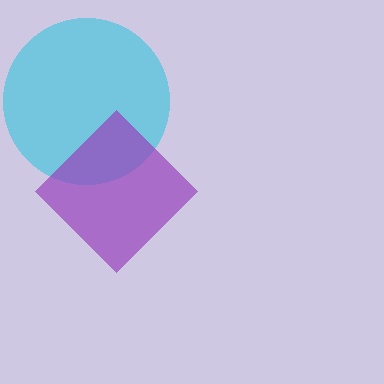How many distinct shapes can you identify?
There are 2 distinct shapes: a cyan circle, a purple diamond.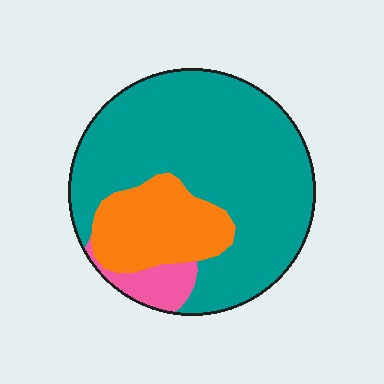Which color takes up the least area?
Pink, at roughly 5%.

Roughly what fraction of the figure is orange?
Orange takes up less than a quarter of the figure.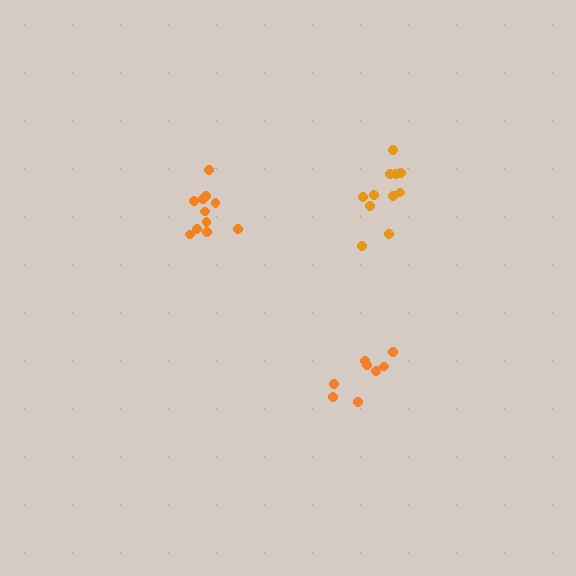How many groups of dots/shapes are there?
There are 3 groups.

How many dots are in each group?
Group 1: 11 dots, Group 2: 8 dots, Group 3: 11 dots (30 total).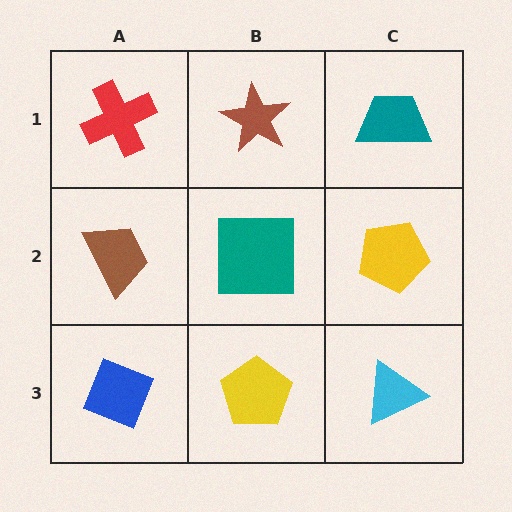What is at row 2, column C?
A yellow pentagon.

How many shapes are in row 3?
3 shapes.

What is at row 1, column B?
A brown star.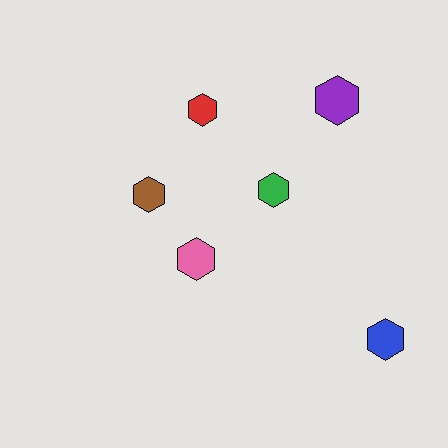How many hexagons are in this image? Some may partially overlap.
There are 6 hexagons.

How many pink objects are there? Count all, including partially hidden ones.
There is 1 pink object.